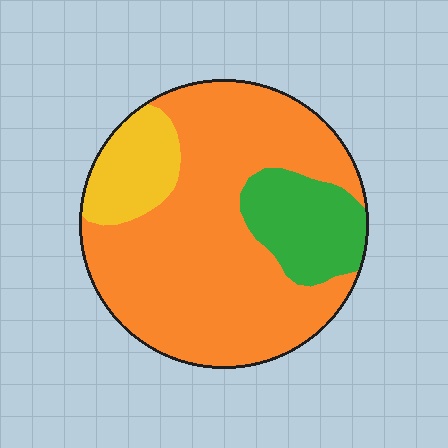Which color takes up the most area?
Orange, at roughly 70%.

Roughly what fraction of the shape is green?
Green covers roughly 15% of the shape.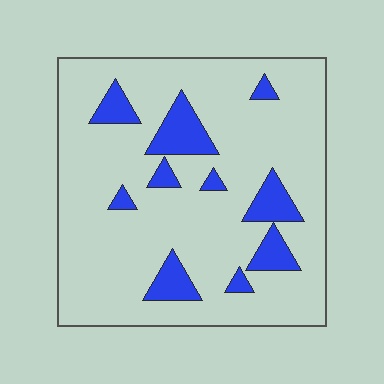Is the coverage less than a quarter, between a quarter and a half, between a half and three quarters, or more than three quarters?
Less than a quarter.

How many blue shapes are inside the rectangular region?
10.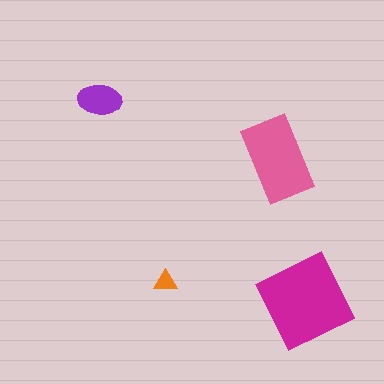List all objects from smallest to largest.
The orange triangle, the purple ellipse, the pink rectangle, the magenta square.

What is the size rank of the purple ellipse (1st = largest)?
3rd.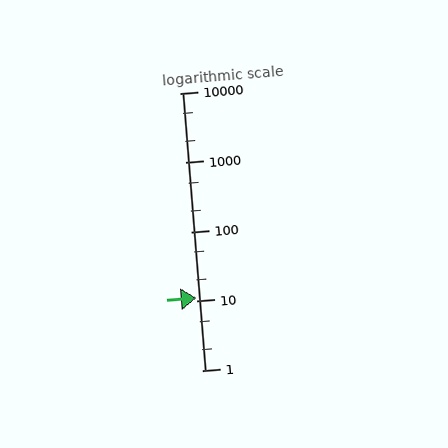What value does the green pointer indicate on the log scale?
The pointer indicates approximately 11.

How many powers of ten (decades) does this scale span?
The scale spans 4 decades, from 1 to 10000.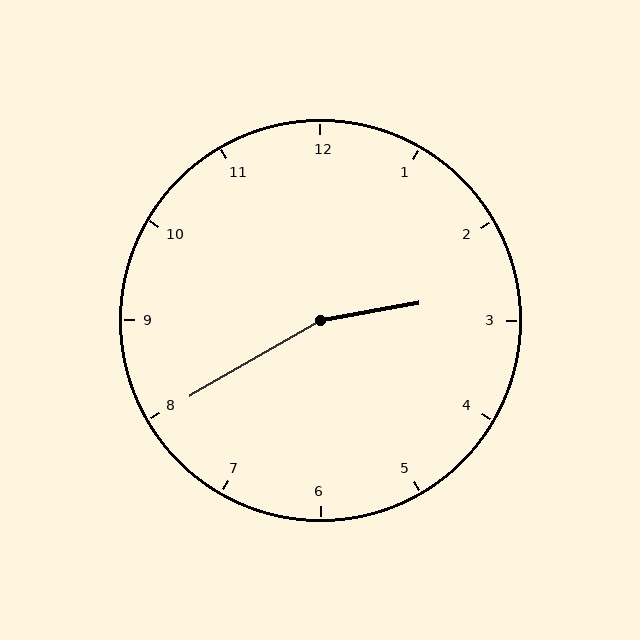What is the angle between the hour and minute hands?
Approximately 160 degrees.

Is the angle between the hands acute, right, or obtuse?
It is obtuse.